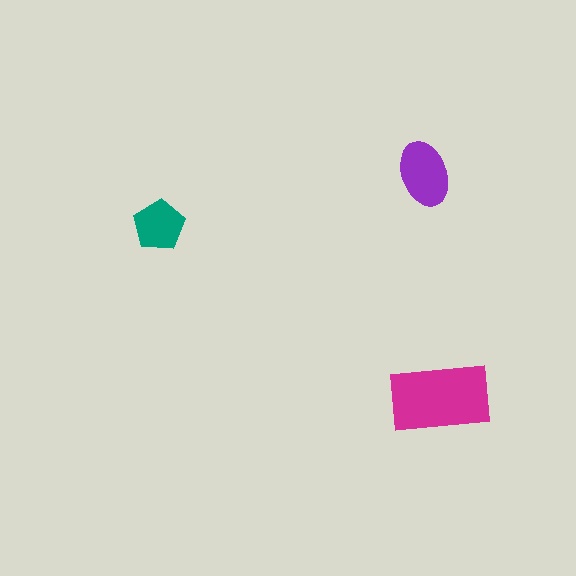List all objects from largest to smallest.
The magenta rectangle, the purple ellipse, the teal pentagon.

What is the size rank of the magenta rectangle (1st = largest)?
1st.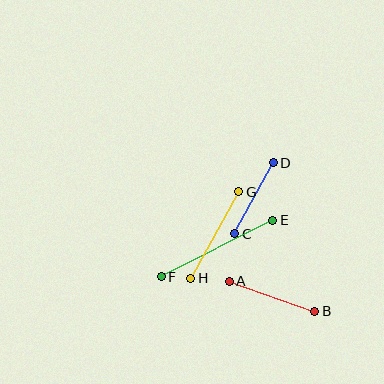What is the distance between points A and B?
The distance is approximately 91 pixels.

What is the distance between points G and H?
The distance is approximately 99 pixels.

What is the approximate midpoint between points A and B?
The midpoint is at approximately (272, 296) pixels.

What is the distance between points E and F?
The distance is approximately 125 pixels.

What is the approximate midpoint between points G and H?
The midpoint is at approximately (215, 235) pixels.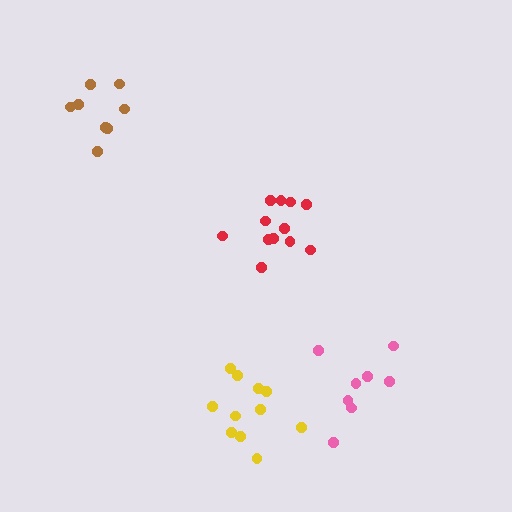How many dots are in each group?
Group 1: 8 dots, Group 2: 8 dots, Group 3: 11 dots, Group 4: 12 dots (39 total).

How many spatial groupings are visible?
There are 4 spatial groupings.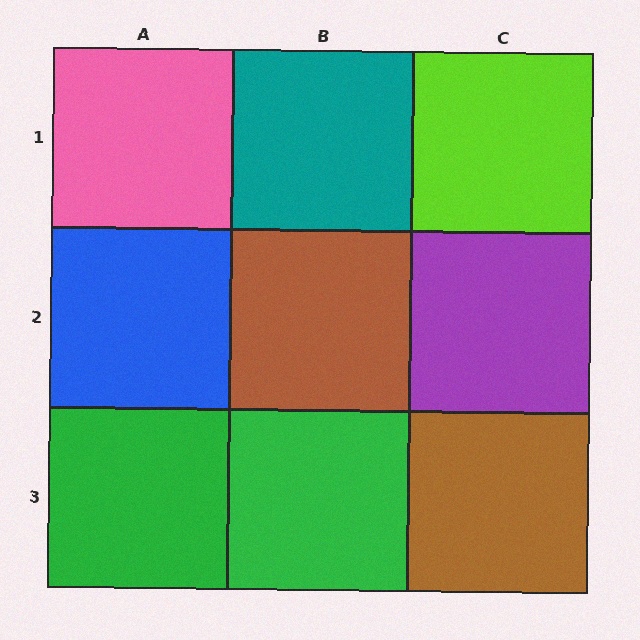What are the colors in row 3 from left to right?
Green, green, brown.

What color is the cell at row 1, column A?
Pink.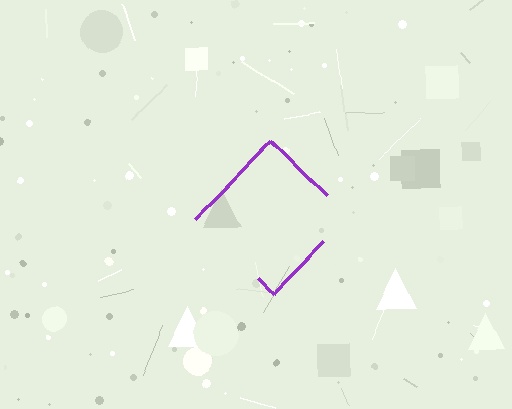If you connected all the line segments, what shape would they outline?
They would outline a diamond.